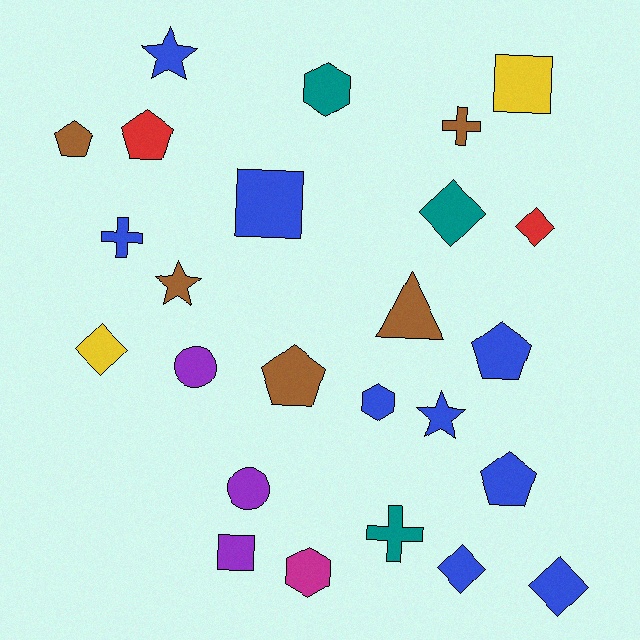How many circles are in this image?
There are 2 circles.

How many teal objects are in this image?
There are 3 teal objects.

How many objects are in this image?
There are 25 objects.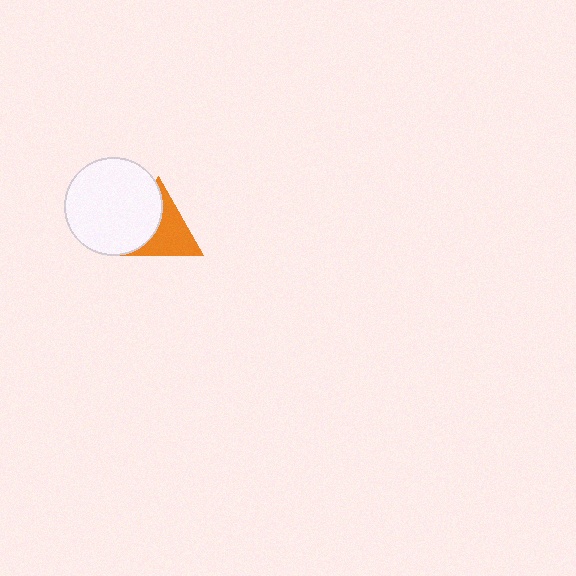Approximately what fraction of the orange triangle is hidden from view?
Roughly 44% of the orange triangle is hidden behind the white circle.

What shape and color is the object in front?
The object in front is a white circle.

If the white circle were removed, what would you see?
You would see the complete orange triangle.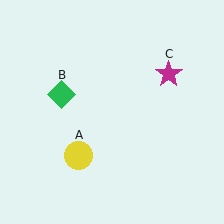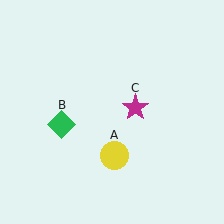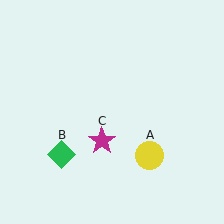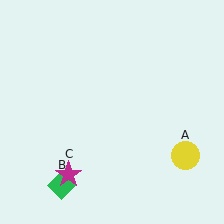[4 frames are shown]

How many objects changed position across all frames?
3 objects changed position: yellow circle (object A), green diamond (object B), magenta star (object C).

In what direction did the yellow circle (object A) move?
The yellow circle (object A) moved right.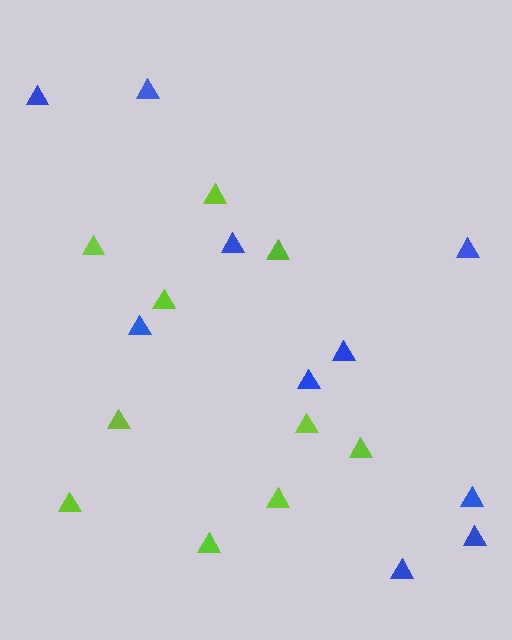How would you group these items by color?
There are 2 groups: one group of blue triangles (10) and one group of lime triangles (10).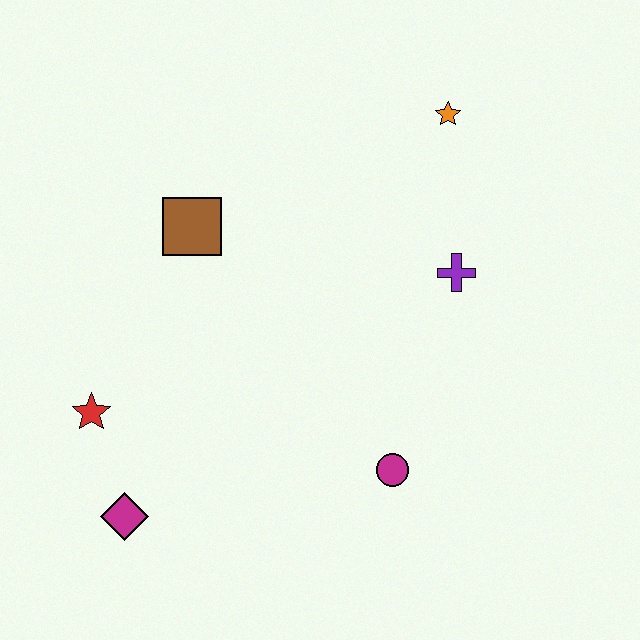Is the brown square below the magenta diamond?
No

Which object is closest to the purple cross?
The orange star is closest to the purple cross.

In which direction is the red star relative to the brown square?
The red star is below the brown square.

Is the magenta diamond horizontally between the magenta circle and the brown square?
No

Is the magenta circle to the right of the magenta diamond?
Yes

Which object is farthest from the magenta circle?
The orange star is farthest from the magenta circle.